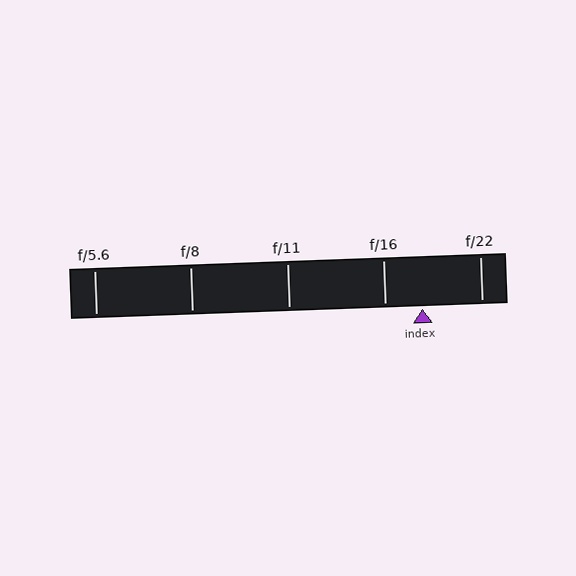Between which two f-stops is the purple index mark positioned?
The index mark is between f/16 and f/22.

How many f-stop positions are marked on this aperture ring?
There are 5 f-stop positions marked.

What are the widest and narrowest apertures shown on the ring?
The widest aperture shown is f/5.6 and the narrowest is f/22.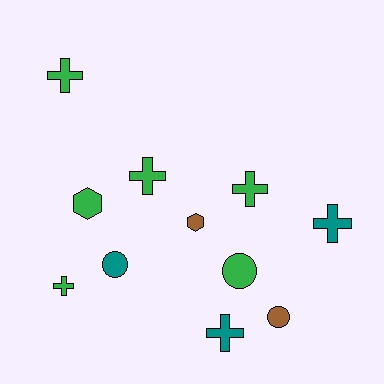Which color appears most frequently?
Green, with 6 objects.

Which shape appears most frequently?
Cross, with 6 objects.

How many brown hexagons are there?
There is 1 brown hexagon.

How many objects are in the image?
There are 11 objects.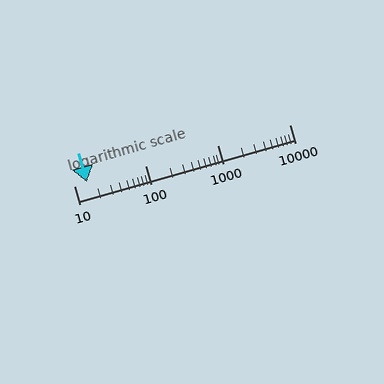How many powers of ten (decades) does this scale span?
The scale spans 3 decades, from 10 to 10000.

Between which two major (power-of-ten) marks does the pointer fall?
The pointer is between 10 and 100.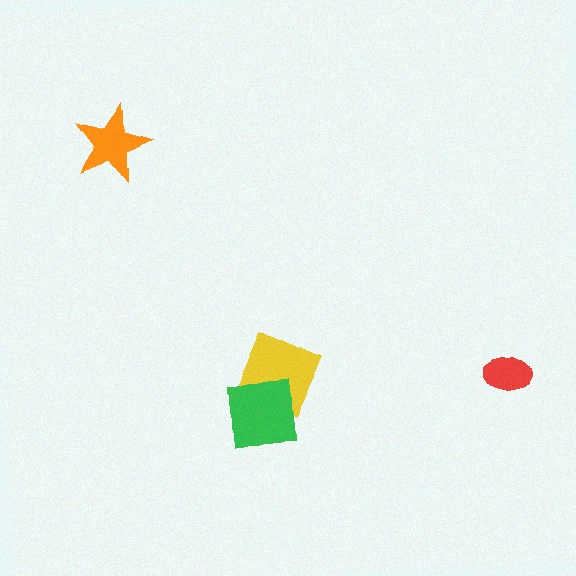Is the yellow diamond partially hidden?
Yes, it is partially covered by another shape.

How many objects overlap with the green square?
1 object overlaps with the green square.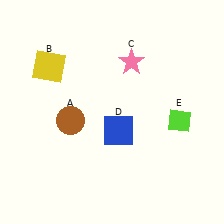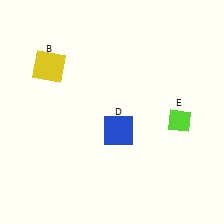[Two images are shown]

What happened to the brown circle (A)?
The brown circle (A) was removed in Image 2. It was in the bottom-left area of Image 1.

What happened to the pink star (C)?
The pink star (C) was removed in Image 2. It was in the top-right area of Image 1.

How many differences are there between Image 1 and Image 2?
There are 2 differences between the two images.